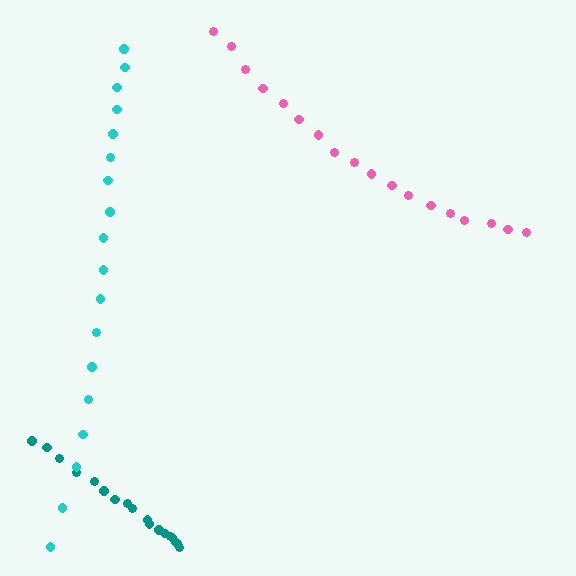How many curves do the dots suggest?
There are 3 distinct paths.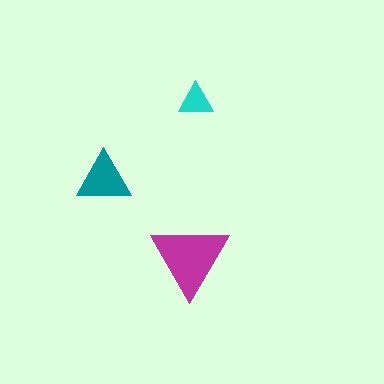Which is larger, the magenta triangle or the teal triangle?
The magenta one.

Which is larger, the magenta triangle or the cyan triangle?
The magenta one.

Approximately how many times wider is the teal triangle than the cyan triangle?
About 1.5 times wider.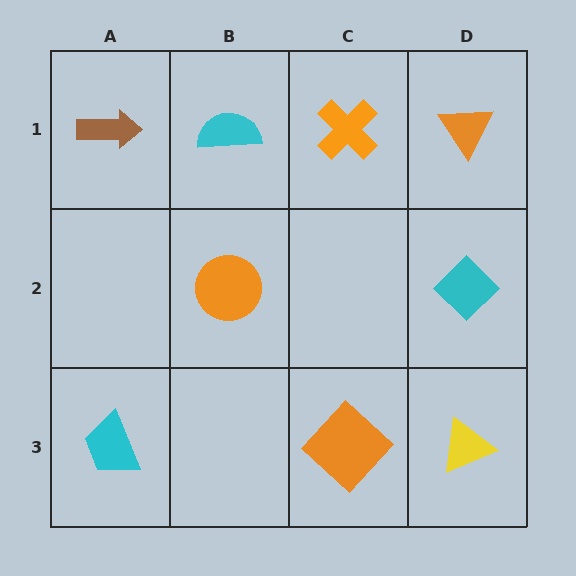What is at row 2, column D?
A cyan diamond.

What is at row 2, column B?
An orange circle.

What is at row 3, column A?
A cyan trapezoid.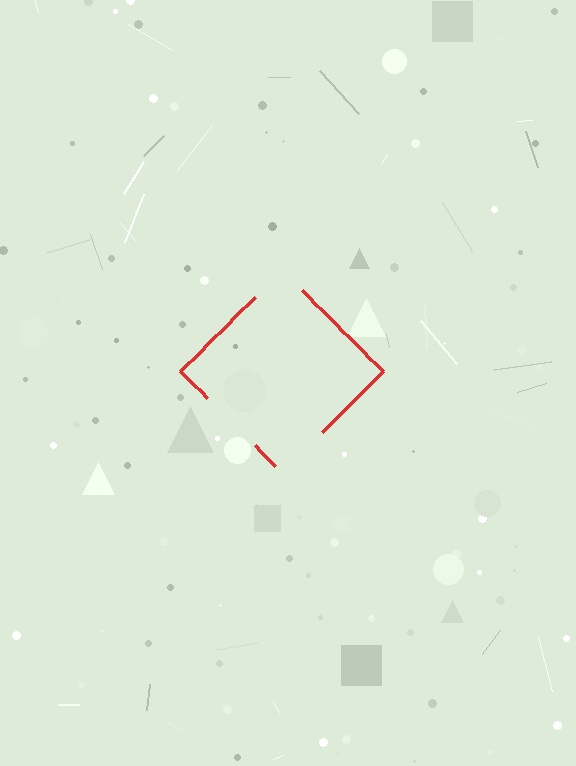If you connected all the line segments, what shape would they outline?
They would outline a diamond.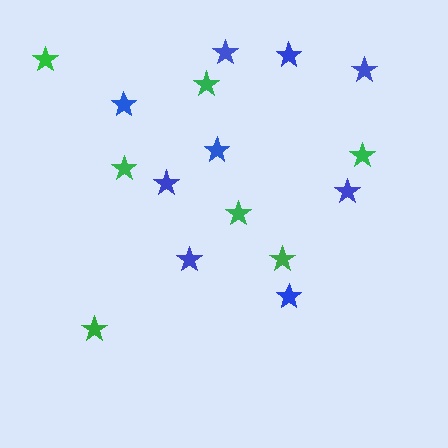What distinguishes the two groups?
There are 2 groups: one group of blue stars (9) and one group of green stars (7).